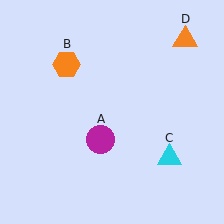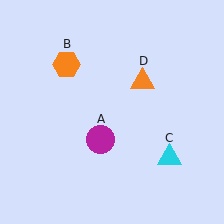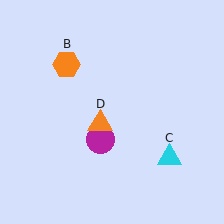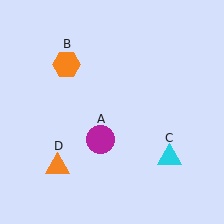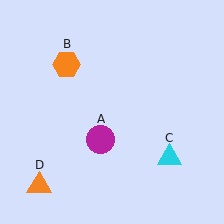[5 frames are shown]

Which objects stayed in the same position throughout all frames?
Magenta circle (object A) and orange hexagon (object B) and cyan triangle (object C) remained stationary.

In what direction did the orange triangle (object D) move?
The orange triangle (object D) moved down and to the left.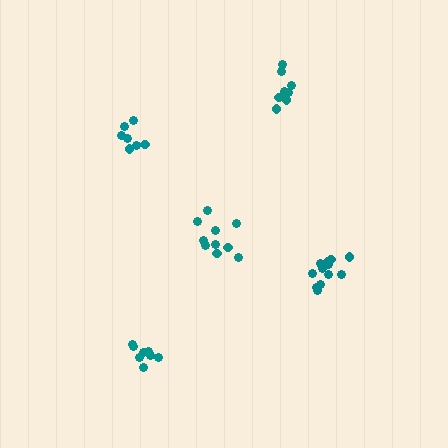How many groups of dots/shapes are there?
There are 5 groups.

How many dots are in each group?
Group 1: 7 dots, Group 2: 10 dots, Group 3: 8 dots, Group 4: 8 dots, Group 5: 13 dots (46 total).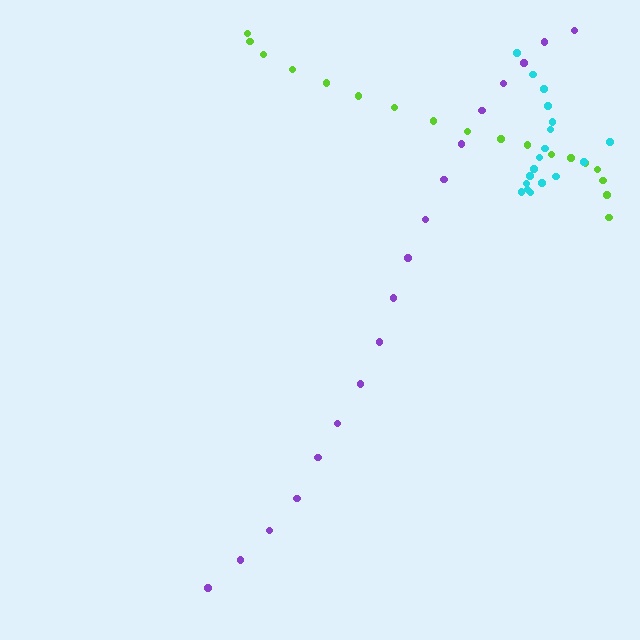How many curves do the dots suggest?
There are 3 distinct paths.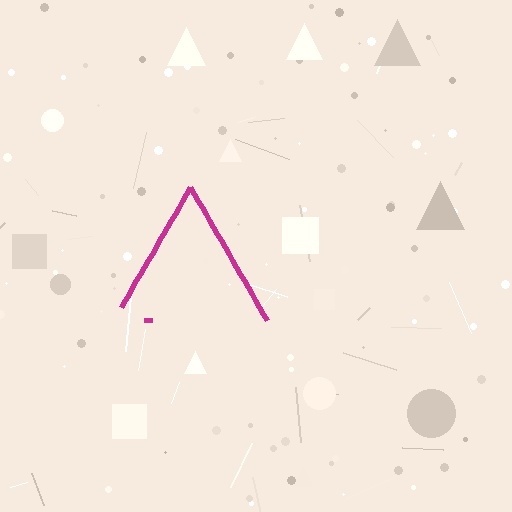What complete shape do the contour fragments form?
The contour fragments form a triangle.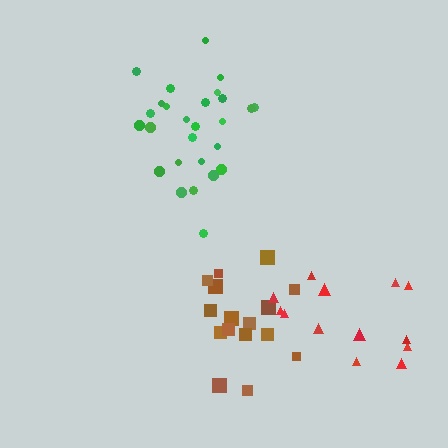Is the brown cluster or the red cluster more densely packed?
Brown.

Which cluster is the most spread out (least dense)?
Red.